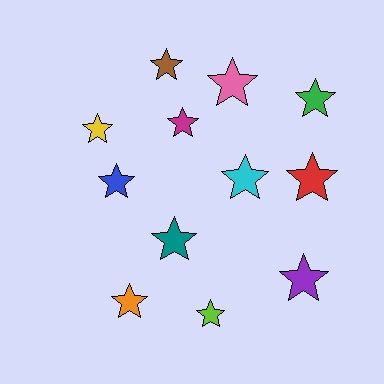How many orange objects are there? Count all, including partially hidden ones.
There is 1 orange object.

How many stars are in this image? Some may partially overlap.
There are 12 stars.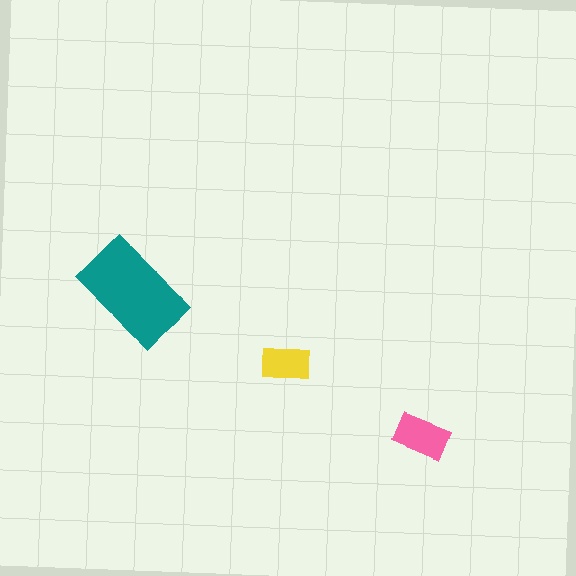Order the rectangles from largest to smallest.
the teal one, the pink one, the yellow one.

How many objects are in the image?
There are 3 objects in the image.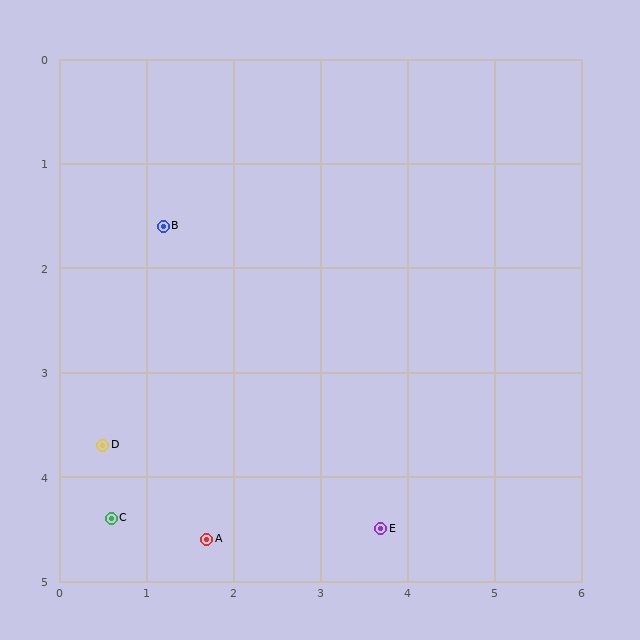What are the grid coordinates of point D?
Point D is at approximately (0.5, 3.7).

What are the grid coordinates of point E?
Point E is at approximately (3.7, 4.5).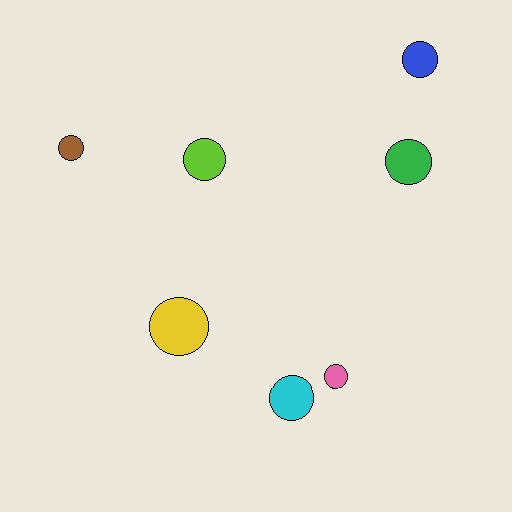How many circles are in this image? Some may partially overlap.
There are 7 circles.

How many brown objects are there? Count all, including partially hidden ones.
There is 1 brown object.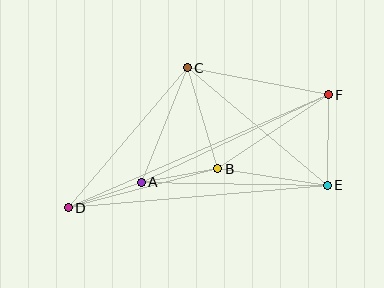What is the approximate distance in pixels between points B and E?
The distance between B and E is approximately 110 pixels.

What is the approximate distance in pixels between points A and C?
The distance between A and C is approximately 123 pixels.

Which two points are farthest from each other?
Points D and F are farthest from each other.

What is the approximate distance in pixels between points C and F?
The distance between C and F is approximately 144 pixels.